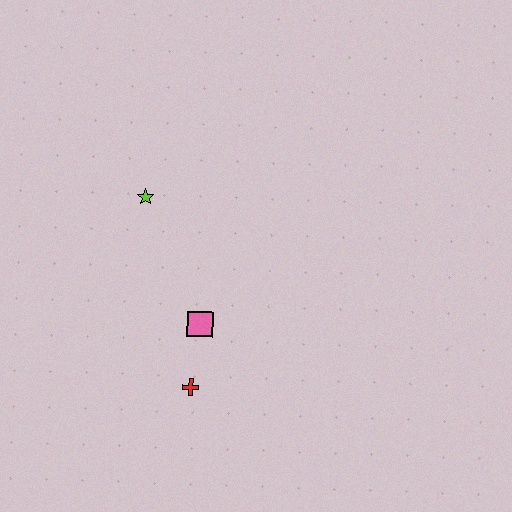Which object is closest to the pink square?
The red cross is closest to the pink square.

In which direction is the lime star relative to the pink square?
The lime star is above the pink square.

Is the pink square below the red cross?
No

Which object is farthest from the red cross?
The lime star is farthest from the red cross.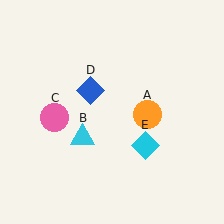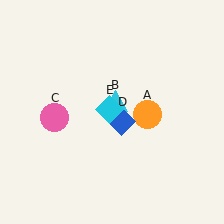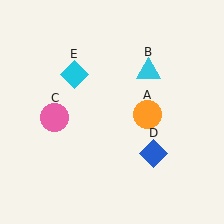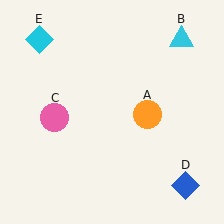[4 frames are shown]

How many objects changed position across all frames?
3 objects changed position: cyan triangle (object B), blue diamond (object D), cyan diamond (object E).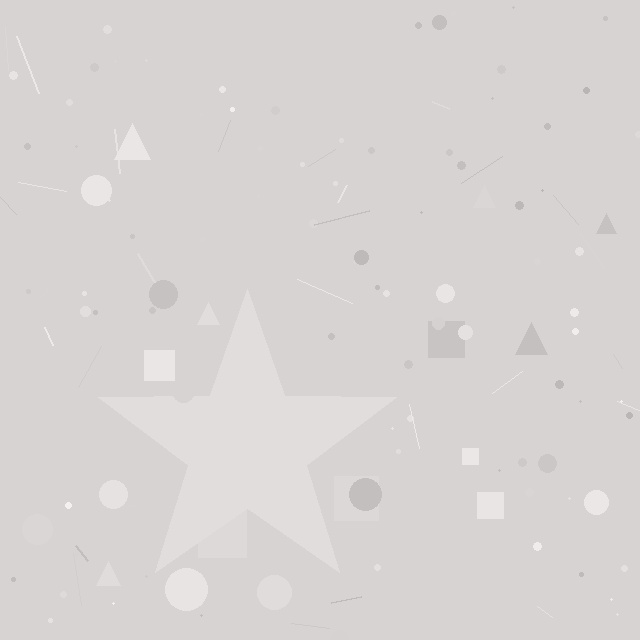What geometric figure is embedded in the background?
A star is embedded in the background.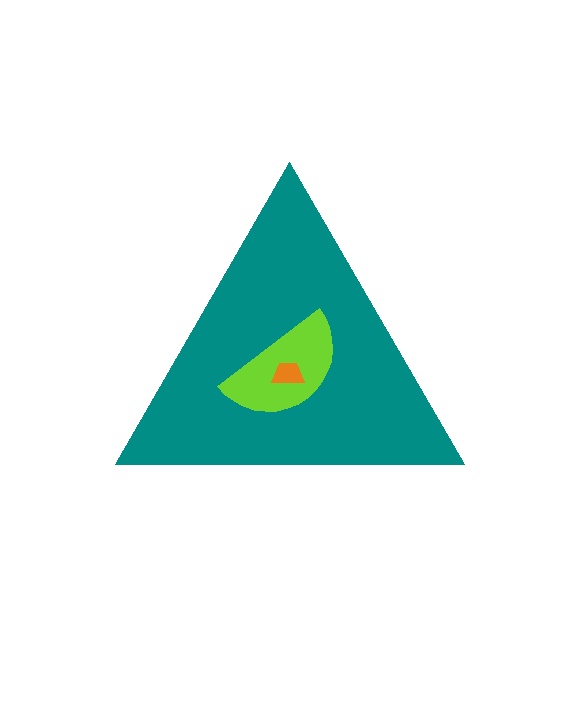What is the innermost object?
The orange trapezoid.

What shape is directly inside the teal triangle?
The lime semicircle.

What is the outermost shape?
The teal triangle.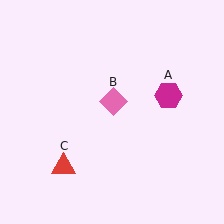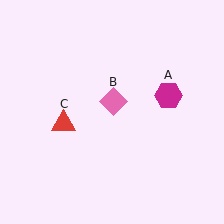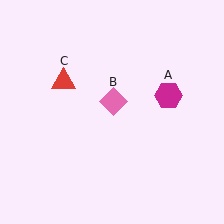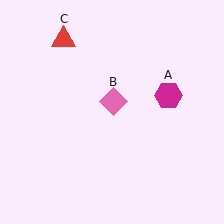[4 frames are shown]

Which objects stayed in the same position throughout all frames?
Magenta hexagon (object A) and pink diamond (object B) remained stationary.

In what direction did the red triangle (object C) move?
The red triangle (object C) moved up.